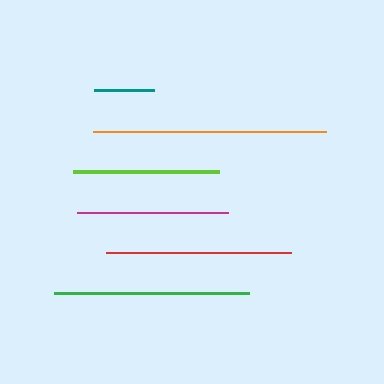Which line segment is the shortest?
The teal line is the shortest at approximately 61 pixels.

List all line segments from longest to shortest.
From longest to shortest: orange, green, red, magenta, lime, teal.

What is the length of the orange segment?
The orange segment is approximately 234 pixels long.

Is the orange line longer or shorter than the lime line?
The orange line is longer than the lime line.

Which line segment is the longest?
The orange line is the longest at approximately 234 pixels.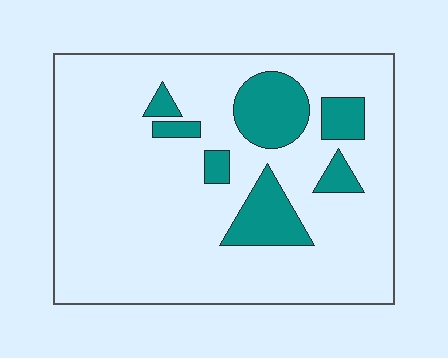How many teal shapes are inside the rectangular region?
7.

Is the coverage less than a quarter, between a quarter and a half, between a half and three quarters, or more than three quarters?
Less than a quarter.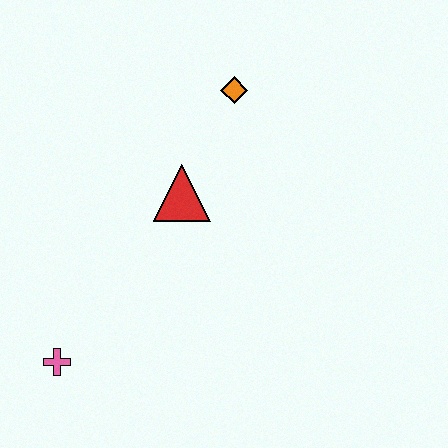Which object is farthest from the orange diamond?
The pink cross is farthest from the orange diamond.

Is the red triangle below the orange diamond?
Yes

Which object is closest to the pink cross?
The red triangle is closest to the pink cross.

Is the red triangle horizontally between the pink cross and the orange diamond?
Yes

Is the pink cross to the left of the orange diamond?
Yes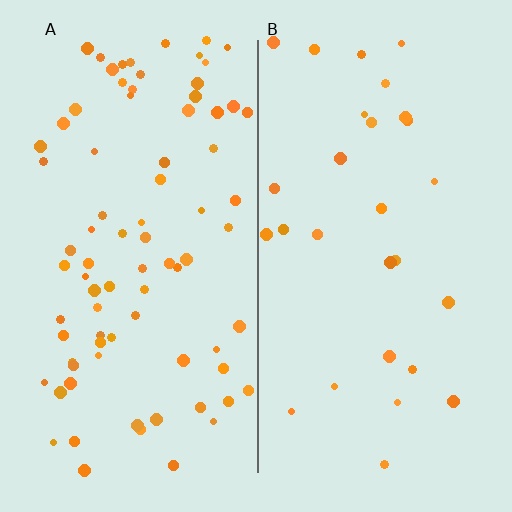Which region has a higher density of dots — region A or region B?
A (the left).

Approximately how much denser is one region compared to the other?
Approximately 2.8× — region A over region B.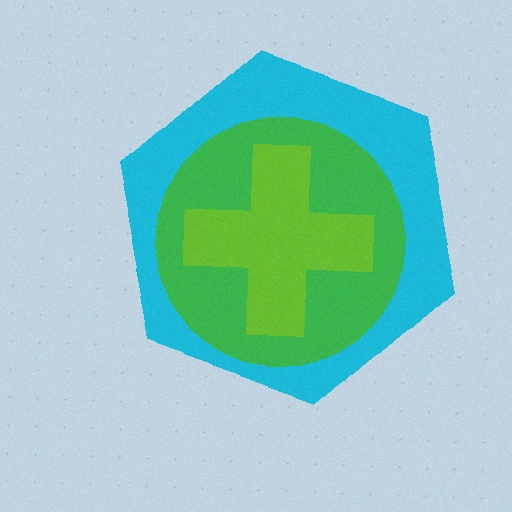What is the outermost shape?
The cyan hexagon.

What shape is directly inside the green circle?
The lime cross.